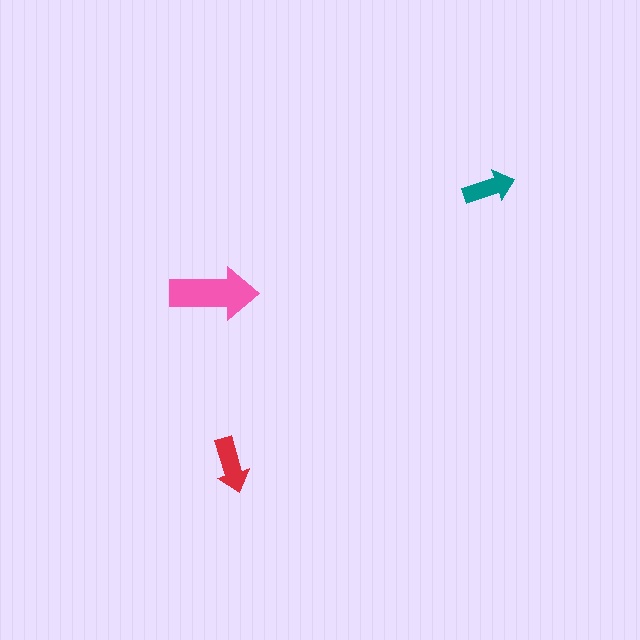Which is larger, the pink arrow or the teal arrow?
The pink one.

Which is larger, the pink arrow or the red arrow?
The pink one.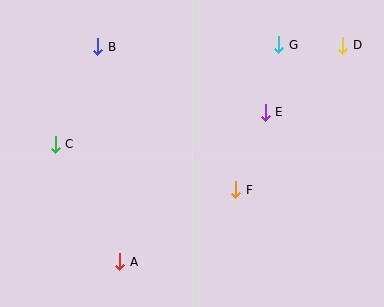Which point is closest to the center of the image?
Point F at (236, 190) is closest to the center.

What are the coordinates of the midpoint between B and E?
The midpoint between B and E is at (181, 79).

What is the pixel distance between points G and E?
The distance between G and E is 69 pixels.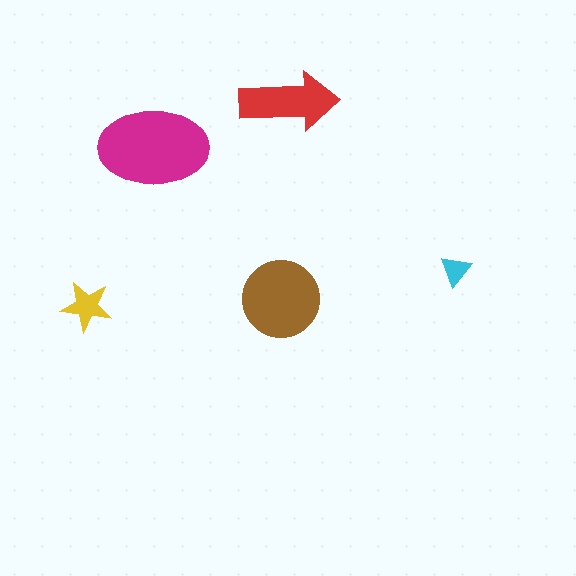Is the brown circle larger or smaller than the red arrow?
Larger.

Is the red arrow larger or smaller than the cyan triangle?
Larger.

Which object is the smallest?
The cyan triangle.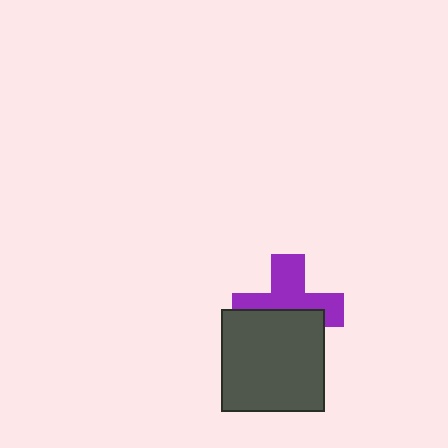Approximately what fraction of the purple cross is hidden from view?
Roughly 46% of the purple cross is hidden behind the dark gray square.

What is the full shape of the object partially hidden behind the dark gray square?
The partially hidden object is a purple cross.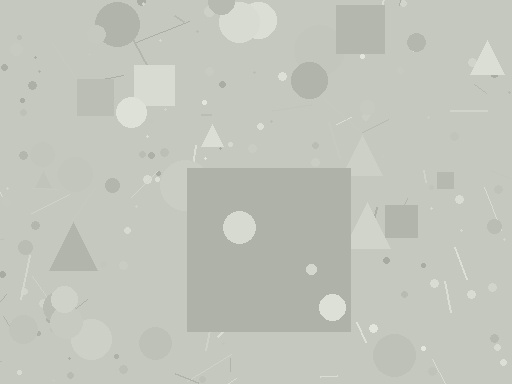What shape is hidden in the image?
A square is hidden in the image.